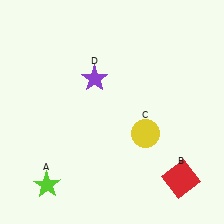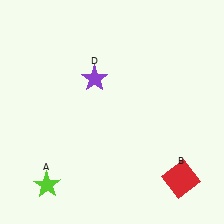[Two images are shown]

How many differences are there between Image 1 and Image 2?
There is 1 difference between the two images.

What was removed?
The yellow circle (C) was removed in Image 2.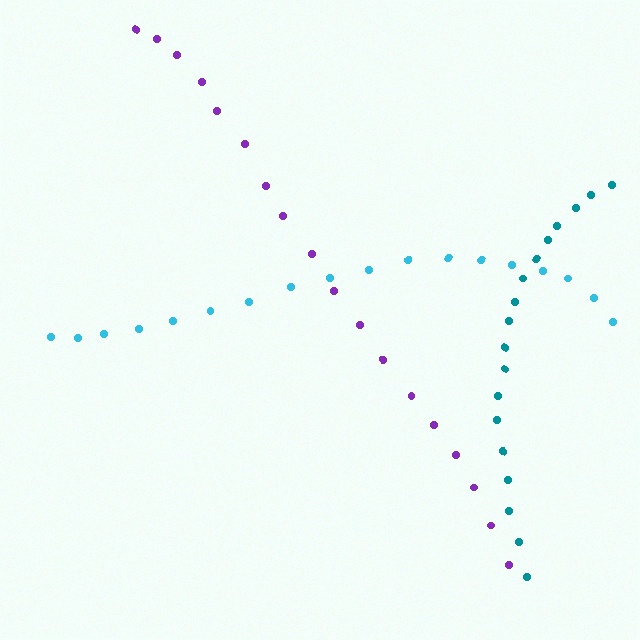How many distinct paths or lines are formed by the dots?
There are 3 distinct paths.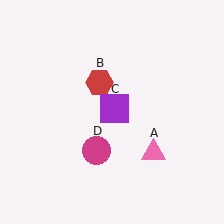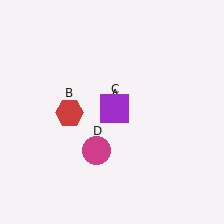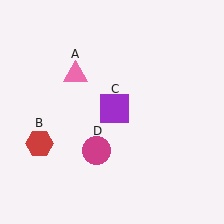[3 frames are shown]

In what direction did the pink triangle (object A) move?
The pink triangle (object A) moved up and to the left.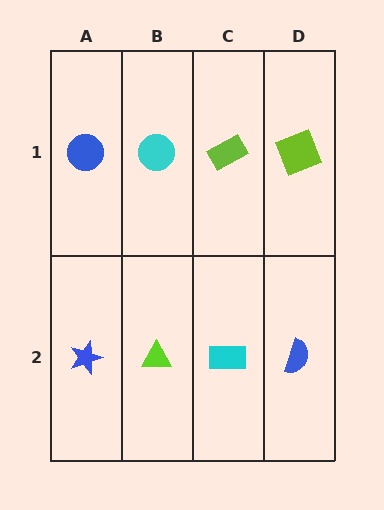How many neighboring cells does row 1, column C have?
3.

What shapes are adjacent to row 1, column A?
A blue star (row 2, column A), a cyan circle (row 1, column B).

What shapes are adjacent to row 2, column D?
A lime square (row 1, column D), a cyan rectangle (row 2, column C).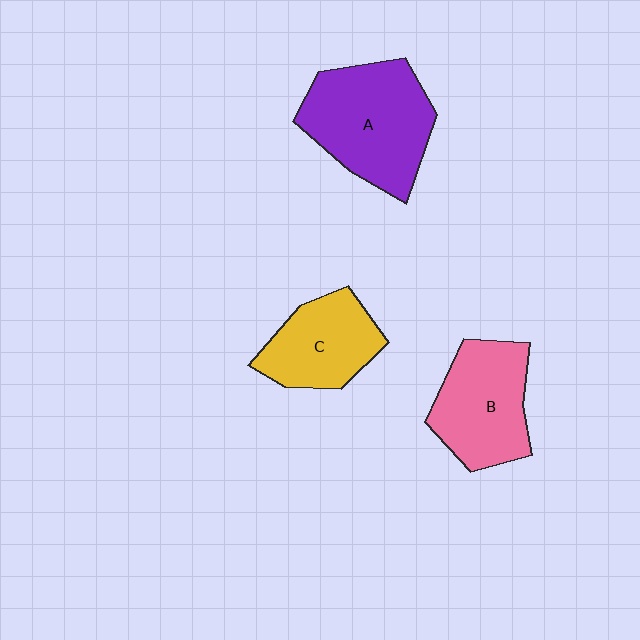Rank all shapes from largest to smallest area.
From largest to smallest: A (purple), B (pink), C (yellow).